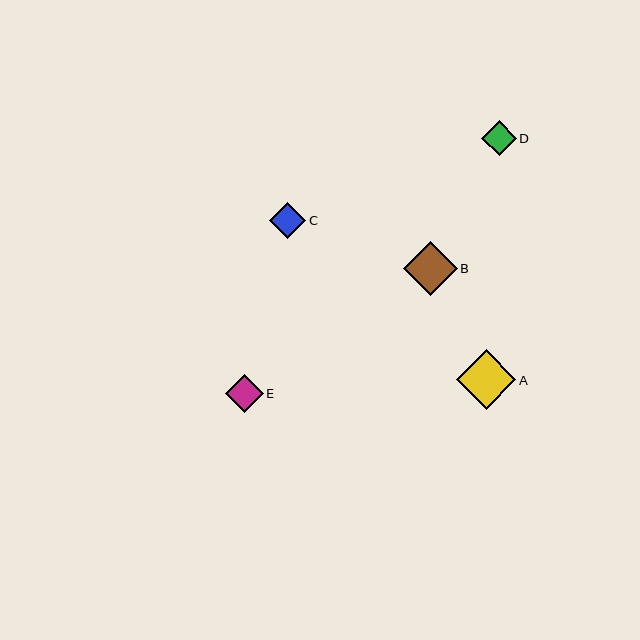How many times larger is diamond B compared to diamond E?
Diamond B is approximately 1.4 times the size of diamond E.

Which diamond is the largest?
Diamond A is the largest with a size of approximately 59 pixels.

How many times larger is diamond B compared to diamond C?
Diamond B is approximately 1.5 times the size of diamond C.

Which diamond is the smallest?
Diamond D is the smallest with a size of approximately 34 pixels.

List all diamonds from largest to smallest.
From largest to smallest: A, B, E, C, D.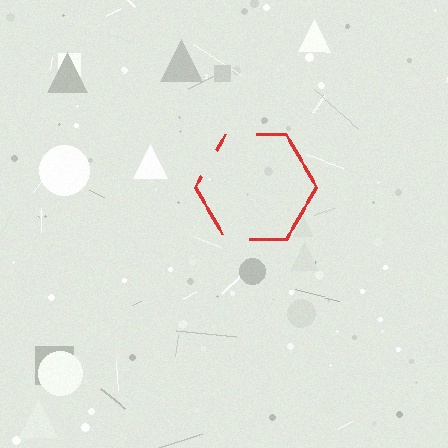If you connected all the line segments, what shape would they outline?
They would outline a hexagon.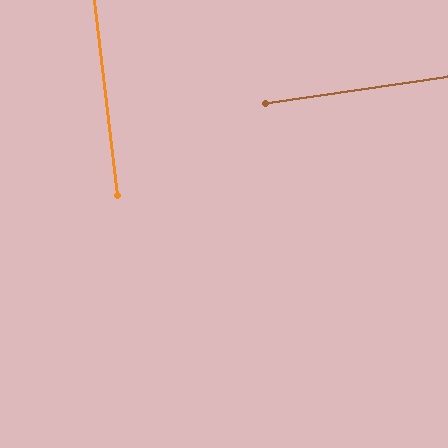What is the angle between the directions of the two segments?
Approximately 88 degrees.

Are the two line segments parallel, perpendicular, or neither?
Perpendicular — they meet at approximately 88°.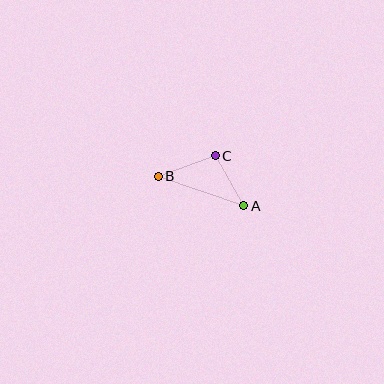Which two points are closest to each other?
Points A and C are closest to each other.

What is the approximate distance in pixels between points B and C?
The distance between B and C is approximately 60 pixels.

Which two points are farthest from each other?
Points A and B are farthest from each other.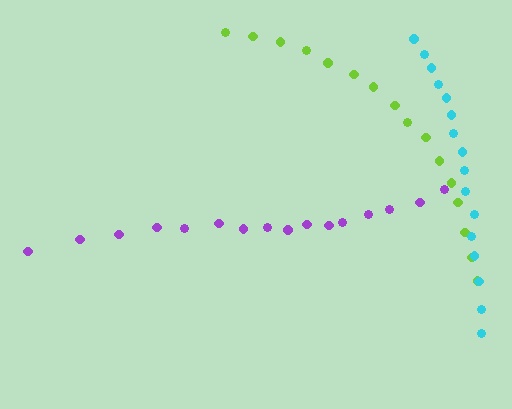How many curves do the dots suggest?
There are 3 distinct paths.